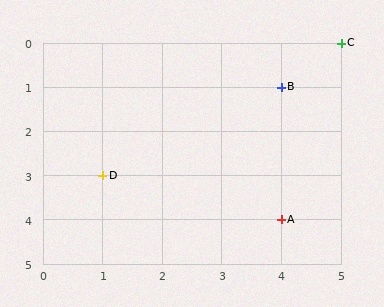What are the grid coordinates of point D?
Point D is at grid coordinates (1, 3).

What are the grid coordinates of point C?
Point C is at grid coordinates (5, 0).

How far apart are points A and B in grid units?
Points A and B are 3 rows apart.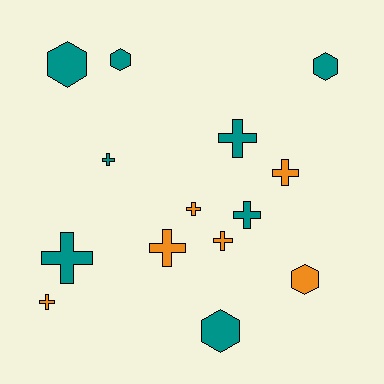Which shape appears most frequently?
Cross, with 9 objects.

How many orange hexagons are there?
There is 1 orange hexagon.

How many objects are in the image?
There are 14 objects.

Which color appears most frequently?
Teal, with 8 objects.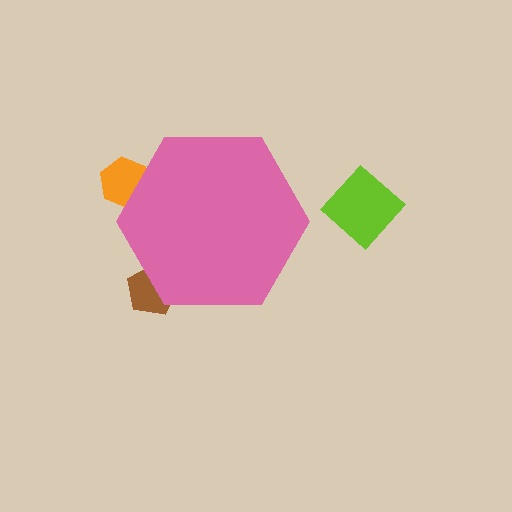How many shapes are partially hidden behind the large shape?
2 shapes are partially hidden.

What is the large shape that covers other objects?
A pink hexagon.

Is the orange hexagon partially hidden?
Yes, the orange hexagon is partially hidden behind the pink hexagon.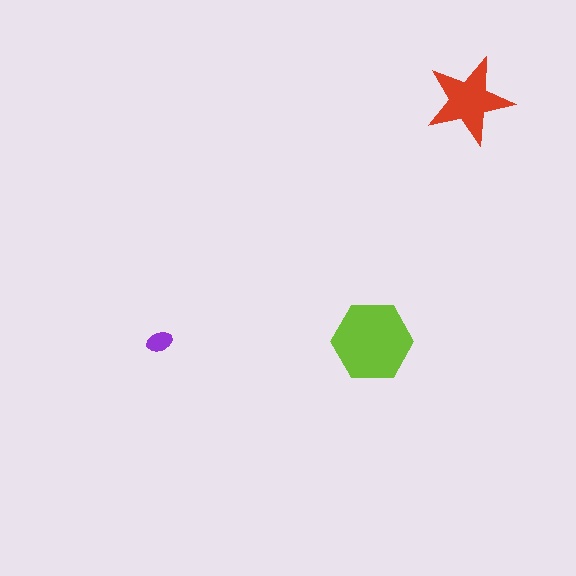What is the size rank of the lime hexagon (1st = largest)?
1st.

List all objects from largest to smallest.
The lime hexagon, the red star, the purple ellipse.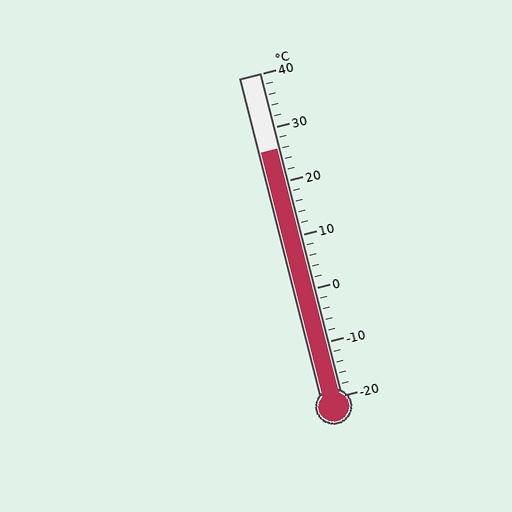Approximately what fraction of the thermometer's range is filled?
The thermometer is filled to approximately 75% of its range.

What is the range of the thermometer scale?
The thermometer scale ranges from -20°C to 40°C.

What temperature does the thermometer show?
The thermometer shows approximately 26°C.